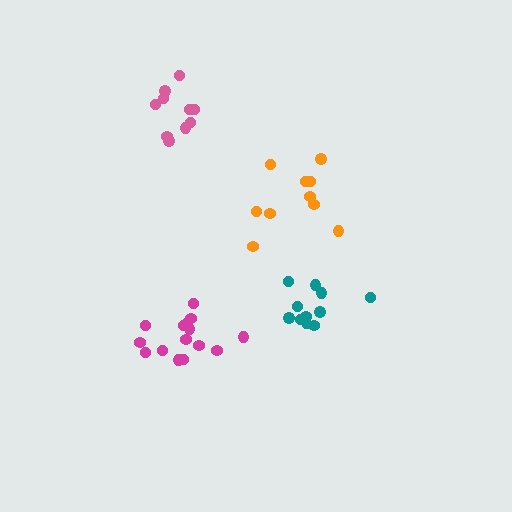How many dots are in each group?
Group 1: 10 dots, Group 2: 12 dots, Group 3: 10 dots, Group 4: 15 dots (47 total).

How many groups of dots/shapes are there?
There are 4 groups.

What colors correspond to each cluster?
The clusters are colored: pink, teal, orange, magenta.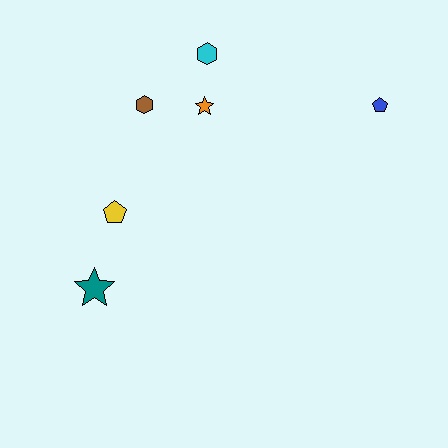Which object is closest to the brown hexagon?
The orange star is closest to the brown hexagon.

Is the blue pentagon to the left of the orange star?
No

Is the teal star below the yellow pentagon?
Yes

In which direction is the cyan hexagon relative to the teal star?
The cyan hexagon is above the teal star.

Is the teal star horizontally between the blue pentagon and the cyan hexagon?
No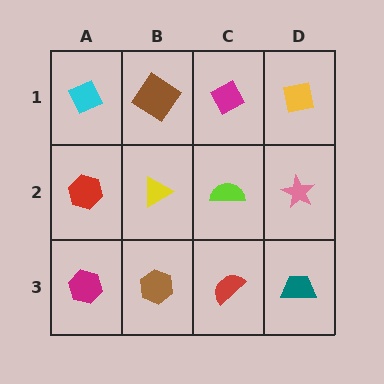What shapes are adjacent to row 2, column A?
A cyan diamond (row 1, column A), a magenta hexagon (row 3, column A), a yellow triangle (row 2, column B).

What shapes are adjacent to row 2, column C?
A magenta diamond (row 1, column C), a red semicircle (row 3, column C), a yellow triangle (row 2, column B), a pink star (row 2, column D).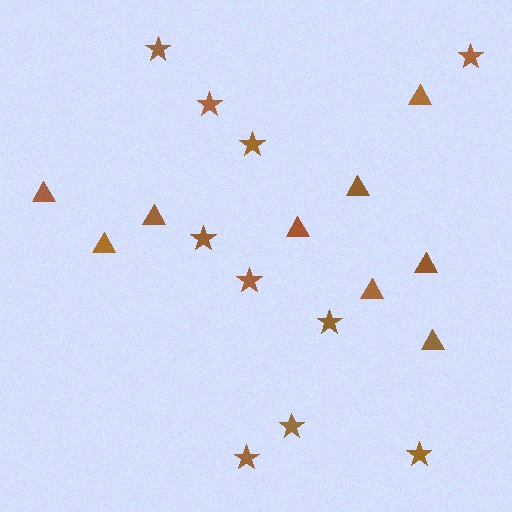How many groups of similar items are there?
There are 2 groups: one group of triangles (9) and one group of stars (10).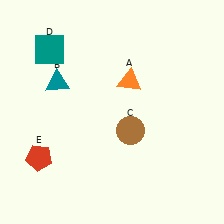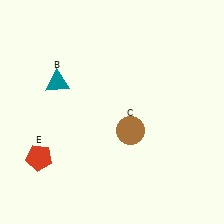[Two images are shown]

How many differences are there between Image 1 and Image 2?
There are 2 differences between the two images.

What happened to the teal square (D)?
The teal square (D) was removed in Image 2. It was in the top-left area of Image 1.